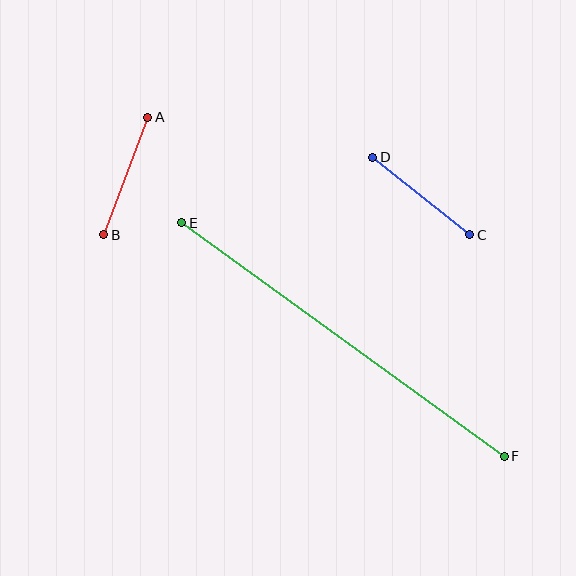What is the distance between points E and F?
The distance is approximately 398 pixels.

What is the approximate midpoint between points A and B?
The midpoint is at approximately (126, 176) pixels.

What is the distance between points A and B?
The distance is approximately 125 pixels.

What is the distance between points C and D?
The distance is approximately 124 pixels.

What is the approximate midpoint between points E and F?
The midpoint is at approximately (343, 339) pixels.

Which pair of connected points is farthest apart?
Points E and F are farthest apart.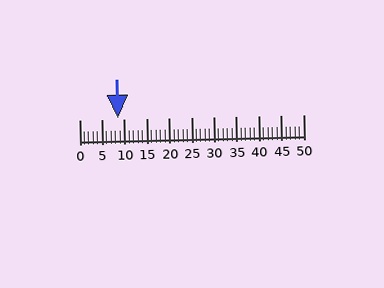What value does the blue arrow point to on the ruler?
The blue arrow points to approximately 9.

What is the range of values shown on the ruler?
The ruler shows values from 0 to 50.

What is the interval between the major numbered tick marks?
The major tick marks are spaced 5 units apart.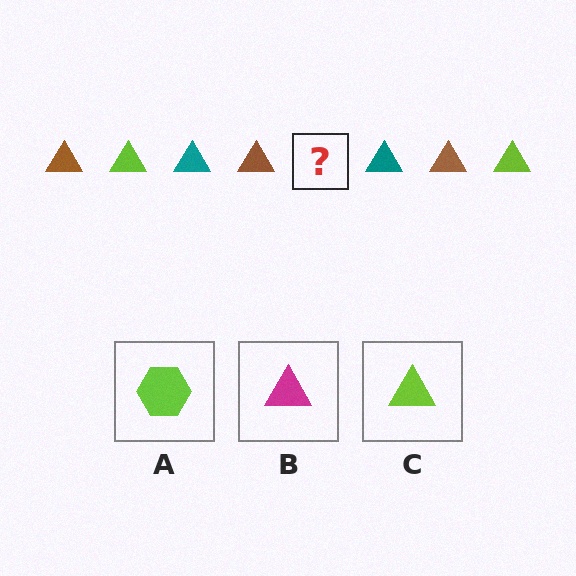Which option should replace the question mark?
Option C.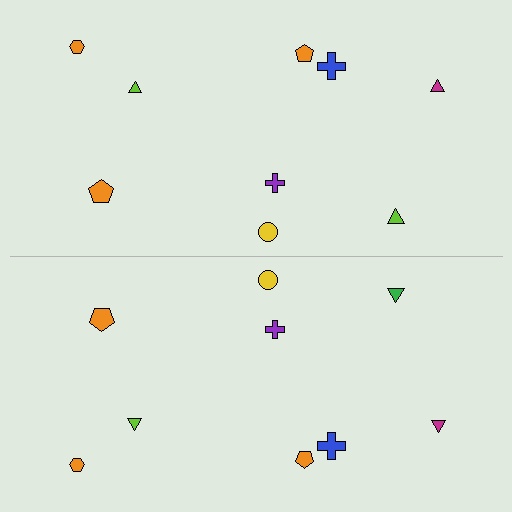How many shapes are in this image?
There are 18 shapes in this image.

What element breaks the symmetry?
The green triangle on the bottom side breaks the symmetry — its mirror counterpart is lime.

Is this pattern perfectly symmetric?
No, the pattern is not perfectly symmetric. The green triangle on the bottom side breaks the symmetry — its mirror counterpart is lime.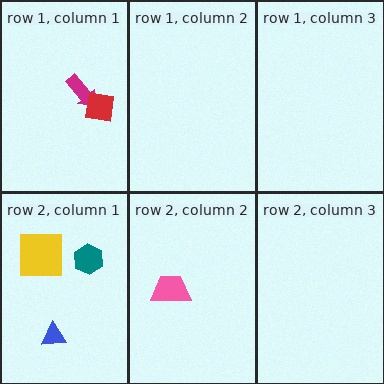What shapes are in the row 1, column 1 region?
The magenta arrow, the red square.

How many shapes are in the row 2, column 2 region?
1.